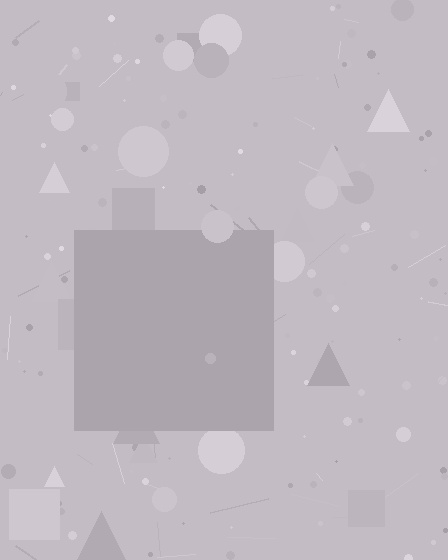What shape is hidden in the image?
A square is hidden in the image.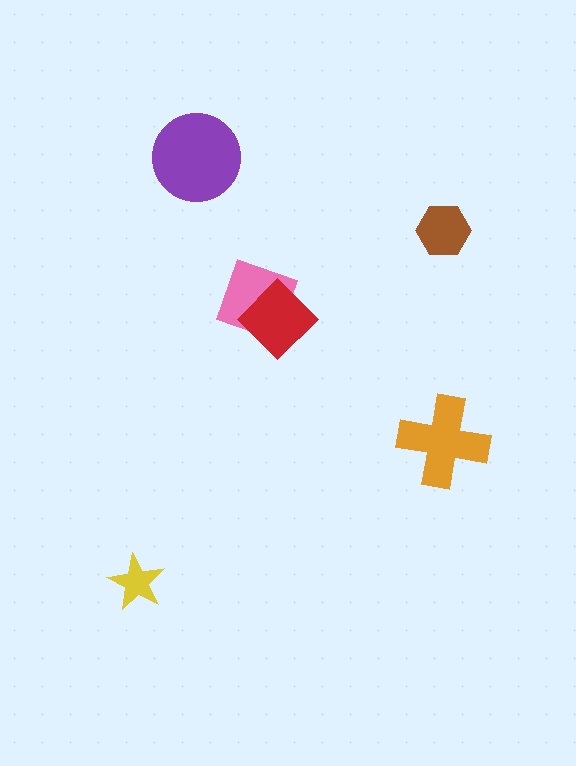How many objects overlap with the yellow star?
0 objects overlap with the yellow star.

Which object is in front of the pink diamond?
The red diamond is in front of the pink diamond.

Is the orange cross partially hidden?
No, no other shape covers it.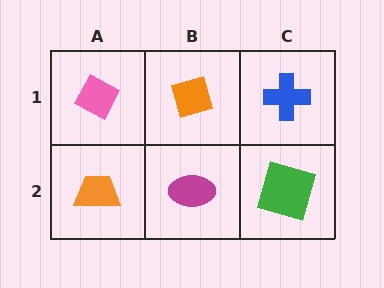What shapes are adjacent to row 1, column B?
A magenta ellipse (row 2, column B), a pink diamond (row 1, column A), a blue cross (row 1, column C).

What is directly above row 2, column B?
An orange diamond.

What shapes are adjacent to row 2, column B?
An orange diamond (row 1, column B), an orange trapezoid (row 2, column A), a green square (row 2, column C).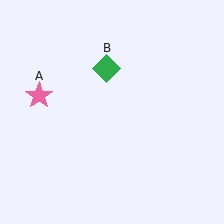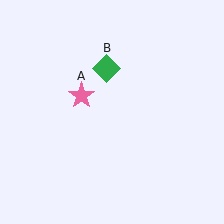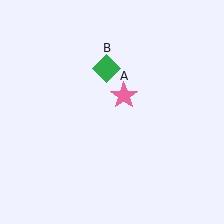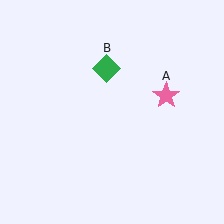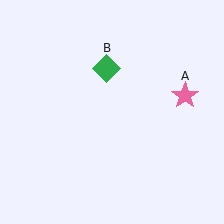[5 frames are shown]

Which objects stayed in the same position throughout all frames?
Green diamond (object B) remained stationary.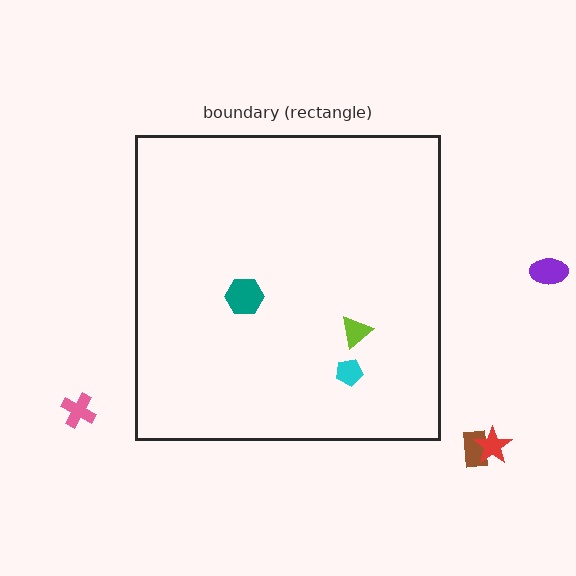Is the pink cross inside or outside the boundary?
Outside.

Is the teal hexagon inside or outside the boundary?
Inside.